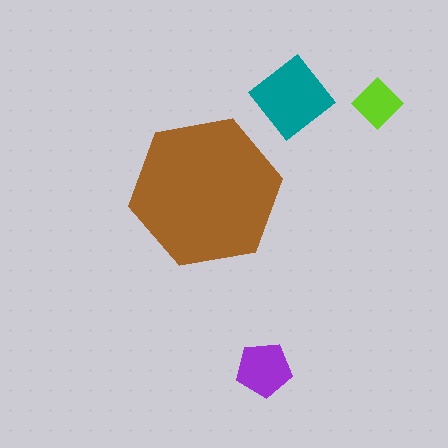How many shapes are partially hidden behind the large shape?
0 shapes are partially hidden.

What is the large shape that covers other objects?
A brown hexagon.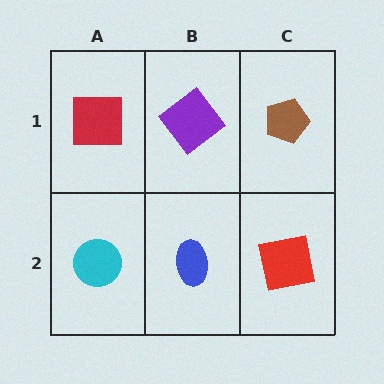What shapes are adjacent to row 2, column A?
A red square (row 1, column A), a blue ellipse (row 2, column B).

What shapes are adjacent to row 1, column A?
A cyan circle (row 2, column A), a purple diamond (row 1, column B).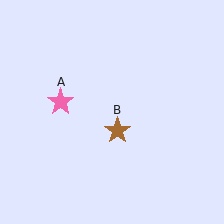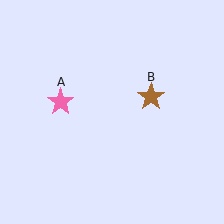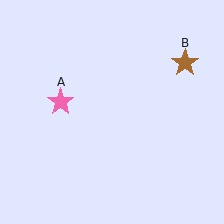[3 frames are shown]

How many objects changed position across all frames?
1 object changed position: brown star (object B).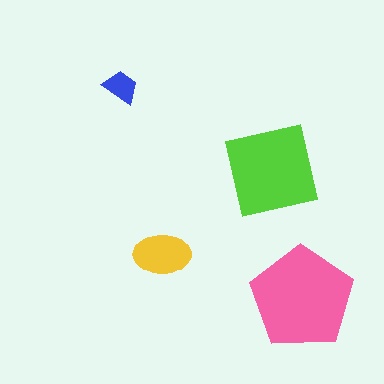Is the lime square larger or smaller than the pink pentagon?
Smaller.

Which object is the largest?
The pink pentagon.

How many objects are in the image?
There are 4 objects in the image.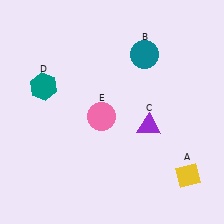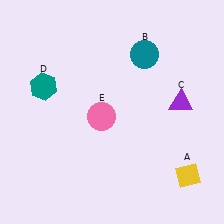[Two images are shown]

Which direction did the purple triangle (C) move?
The purple triangle (C) moved right.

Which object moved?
The purple triangle (C) moved right.